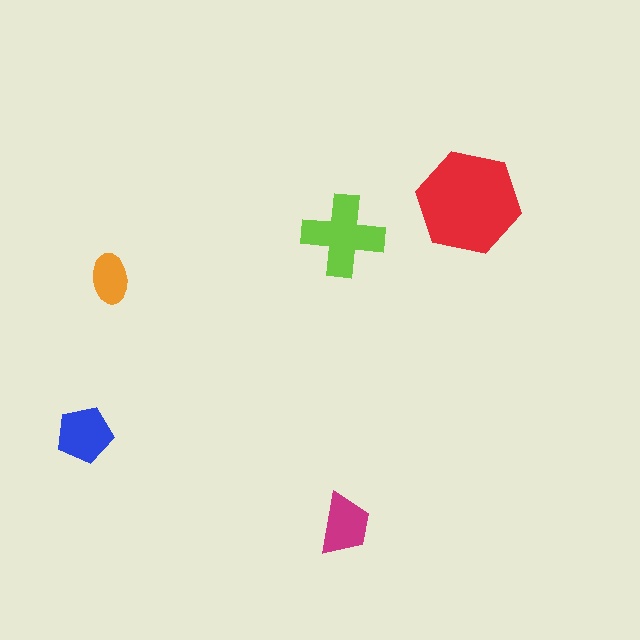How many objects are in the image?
There are 5 objects in the image.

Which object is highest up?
The red hexagon is topmost.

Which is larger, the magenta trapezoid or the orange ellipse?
The magenta trapezoid.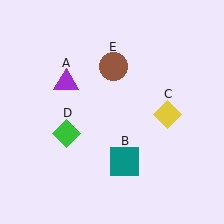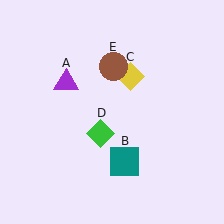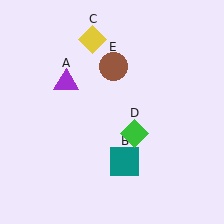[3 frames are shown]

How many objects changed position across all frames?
2 objects changed position: yellow diamond (object C), green diamond (object D).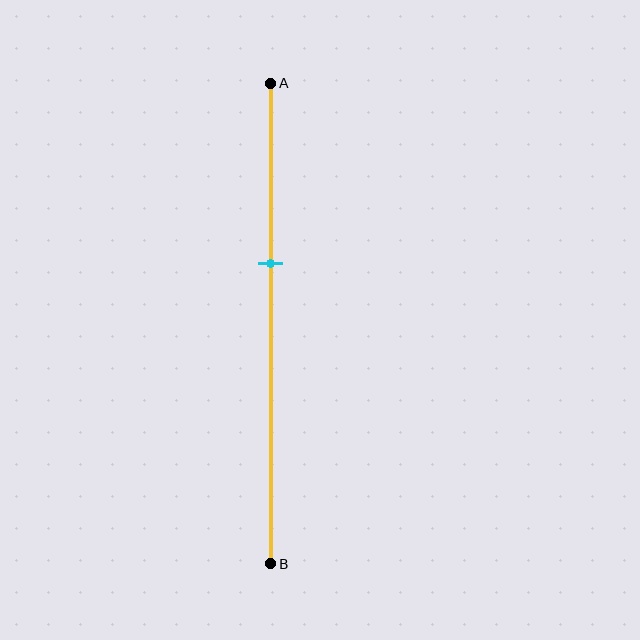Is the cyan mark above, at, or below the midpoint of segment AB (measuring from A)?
The cyan mark is above the midpoint of segment AB.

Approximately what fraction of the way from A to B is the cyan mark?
The cyan mark is approximately 40% of the way from A to B.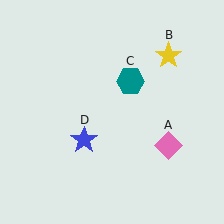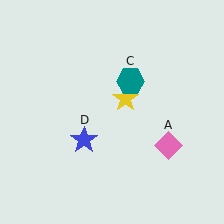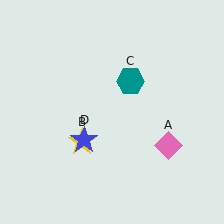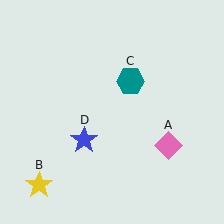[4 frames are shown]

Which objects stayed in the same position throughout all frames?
Pink diamond (object A) and teal hexagon (object C) and blue star (object D) remained stationary.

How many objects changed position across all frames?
1 object changed position: yellow star (object B).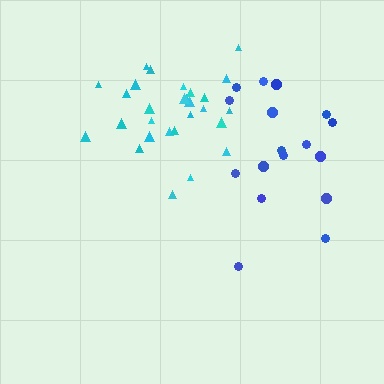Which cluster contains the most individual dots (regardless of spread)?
Cyan (28).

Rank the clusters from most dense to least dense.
cyan, blue.